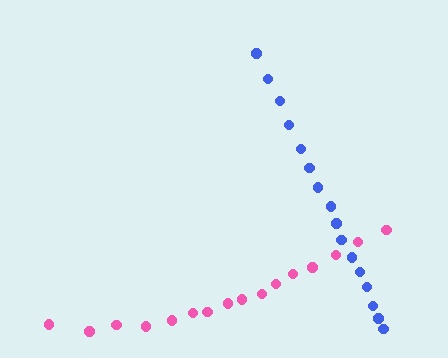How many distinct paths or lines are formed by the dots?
There are 2 distinct paths.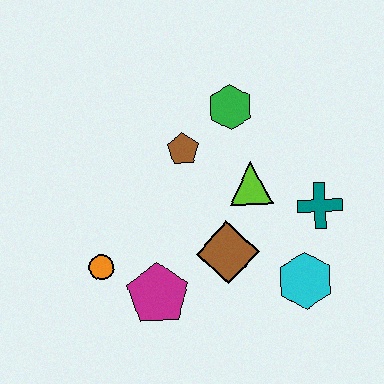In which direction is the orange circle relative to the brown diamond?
The orange circle is to the left of the brown diamond.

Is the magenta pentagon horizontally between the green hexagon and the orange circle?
Yes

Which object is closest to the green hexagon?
The brown pentagon is closest to the green hexagon.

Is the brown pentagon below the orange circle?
No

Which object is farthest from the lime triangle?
The orange circle is farthest from the lime triangle.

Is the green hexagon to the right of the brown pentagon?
Yes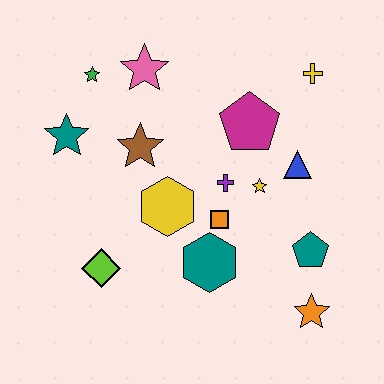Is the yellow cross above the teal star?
Yes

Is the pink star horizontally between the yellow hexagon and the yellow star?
No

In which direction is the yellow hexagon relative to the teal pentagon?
The yellow hexagon is to the left of the teal pentagon.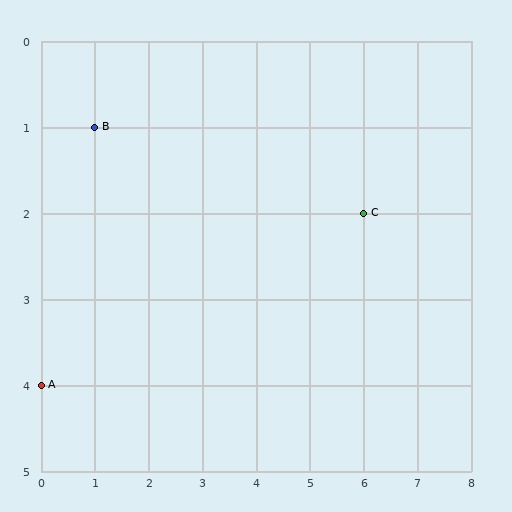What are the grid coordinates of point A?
Point A is at grid coordinates (0, 4).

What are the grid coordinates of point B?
Point B is at grid coordinates (1, 1).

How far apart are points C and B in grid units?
Points C and B are 5 columns and 1 row apart (about 5.1 grid units diagonally).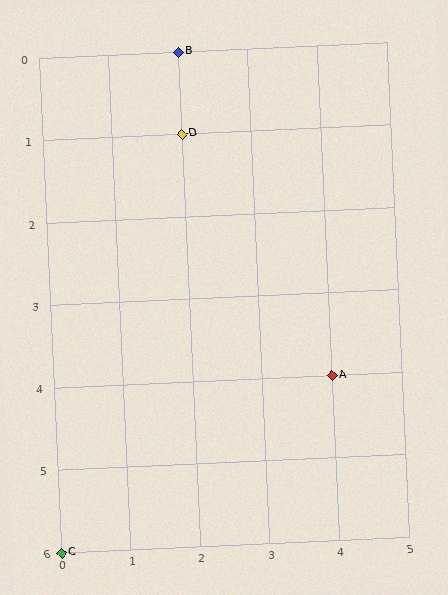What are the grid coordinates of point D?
Point D is at grid coordinates (2, 1).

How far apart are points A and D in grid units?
Points A and D are 2 columns and 3 rows apart (about 3.6 grid units diagonally).